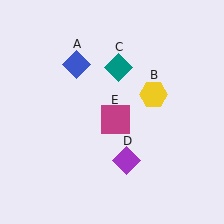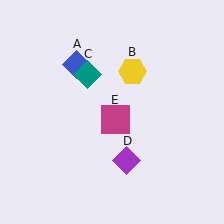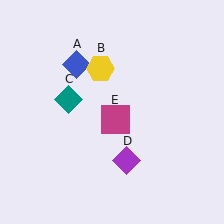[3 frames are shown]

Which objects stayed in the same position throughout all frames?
Blue diamond (object A) and purple diamond (object D) and magenta square (object E) remained stationary.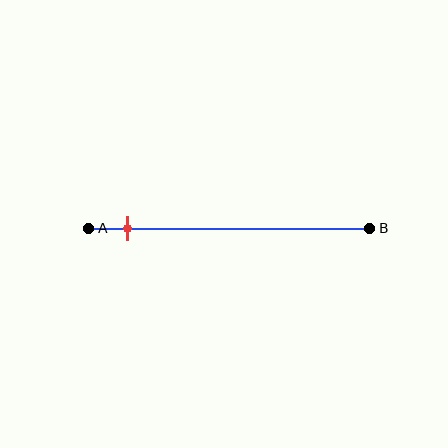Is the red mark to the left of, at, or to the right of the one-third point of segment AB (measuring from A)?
The red mark is to the left of the one-third point of segment AB.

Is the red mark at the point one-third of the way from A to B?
No, the mark is at about 15% from A, not at the 33% one-third point.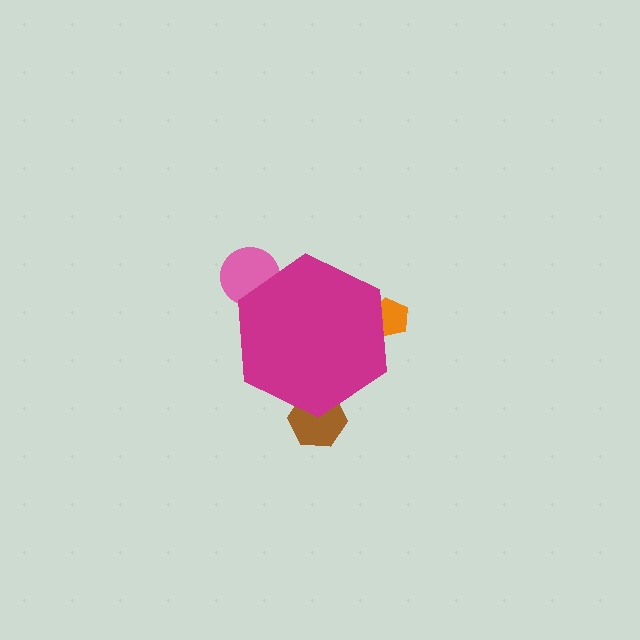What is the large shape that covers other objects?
A magenta hexagon.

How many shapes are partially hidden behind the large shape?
3 shapes are partially hidden.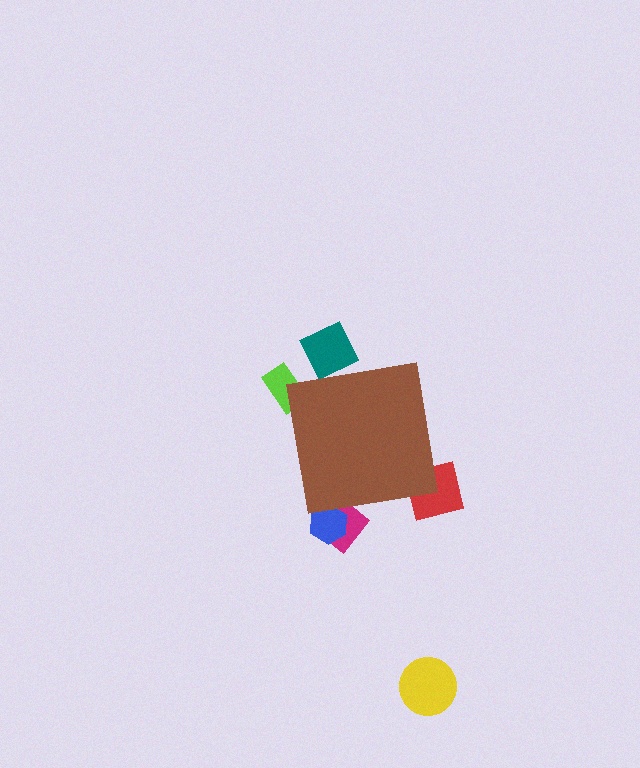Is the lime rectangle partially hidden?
Yes, the lime rectangle is partially hidden behind the brown square.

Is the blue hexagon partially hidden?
Yes, the blue hexagon is partially hidden behind the brown square.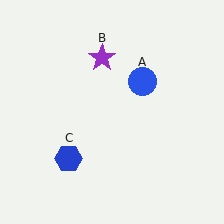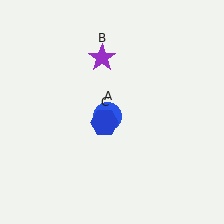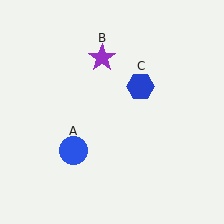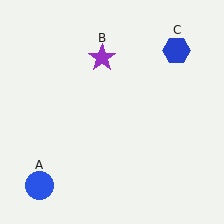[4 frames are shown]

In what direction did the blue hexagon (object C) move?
The blue hexagon (object C) moved up and to the right.